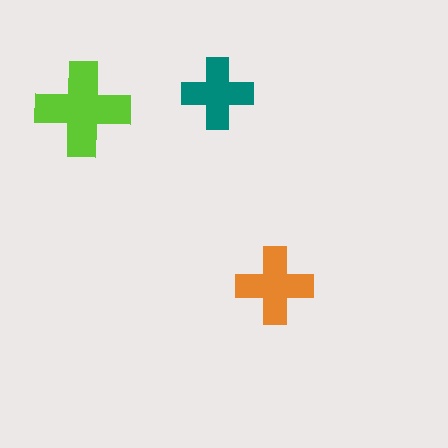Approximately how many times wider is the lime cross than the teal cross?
About 1.5 times wider.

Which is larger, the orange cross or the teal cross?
The orange one.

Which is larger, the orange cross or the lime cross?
The lime one.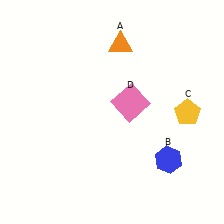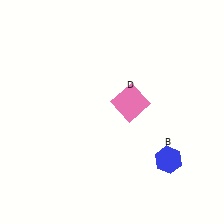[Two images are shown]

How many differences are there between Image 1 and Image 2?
There are 2 differences between the two images.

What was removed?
The yellow pentagon (C), the orange triangle (A) were removed in Image 2.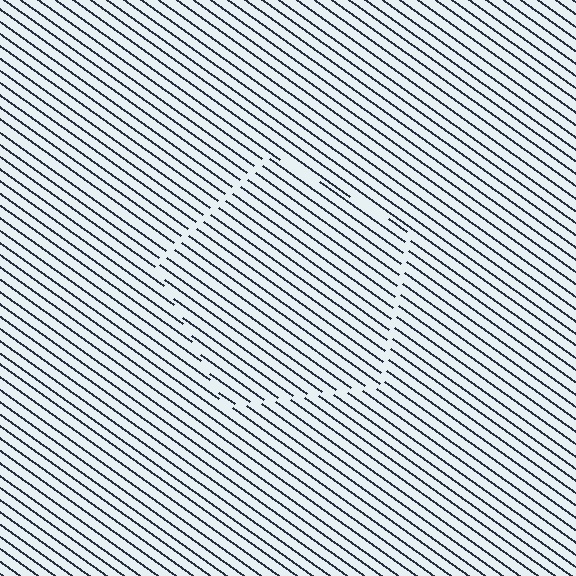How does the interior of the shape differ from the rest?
The interior of the shape contains the same grating, shifted by half a period — the contour is defined by the phase discontinuity where line-ends from the inner and outer gratings abut.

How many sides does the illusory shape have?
5 sides — the line-ends trace a pentagon.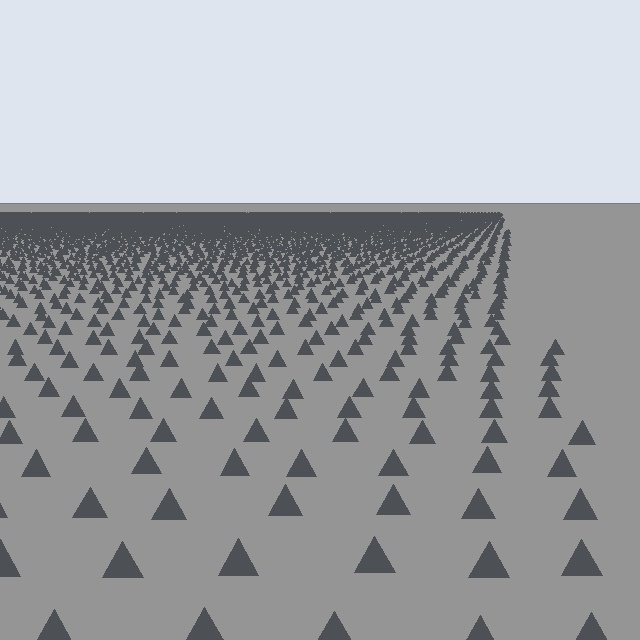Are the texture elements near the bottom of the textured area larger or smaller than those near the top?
Larger. Near the bottom, elements are closer to the viewer and appear at a bigger on-screen size.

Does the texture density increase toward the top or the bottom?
Density increases toward the top.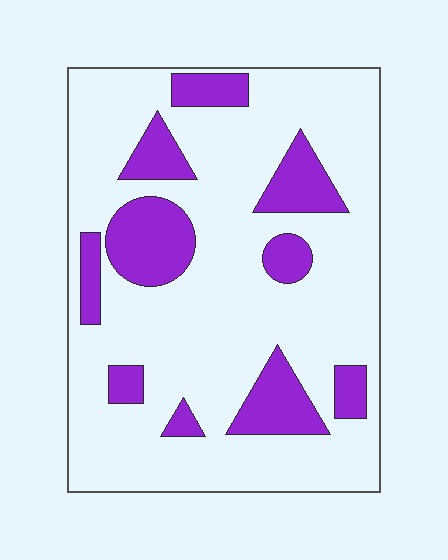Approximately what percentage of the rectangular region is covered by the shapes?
Approximately 20%.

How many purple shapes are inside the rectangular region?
10.